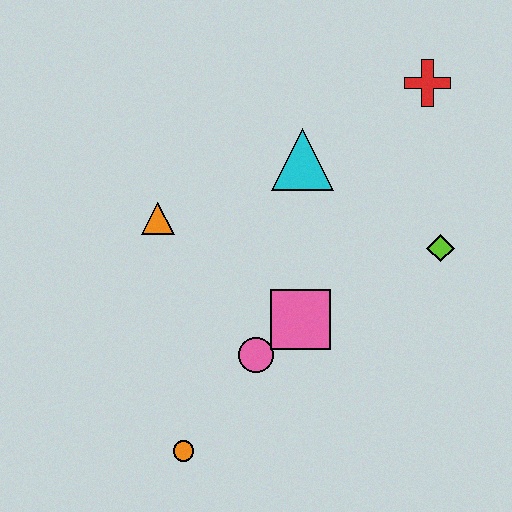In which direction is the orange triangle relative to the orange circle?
The orange triangle is above the orange circle.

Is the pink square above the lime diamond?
No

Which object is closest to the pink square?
The pink circle is closest to the pink square.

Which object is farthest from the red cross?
The orange circle is farthest from the red cross.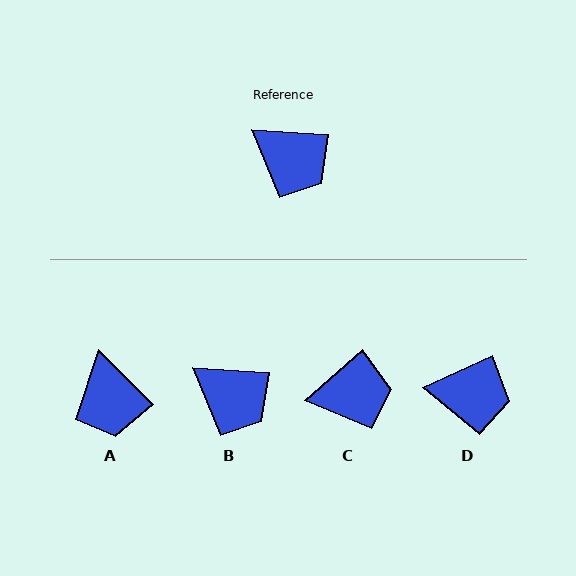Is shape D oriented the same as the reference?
No, it is off by about 29 degrees.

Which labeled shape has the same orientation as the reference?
B.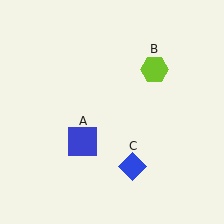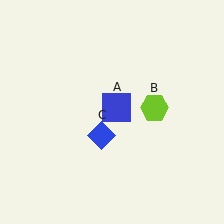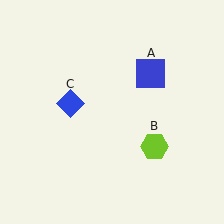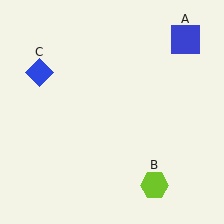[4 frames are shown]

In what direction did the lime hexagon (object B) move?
The lime hexagon (object B) moved down.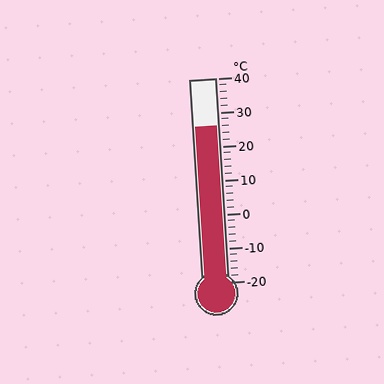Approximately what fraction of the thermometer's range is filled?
The thermometer is filled to approximately 75% of its range.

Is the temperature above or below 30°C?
The temperature is below 30°C.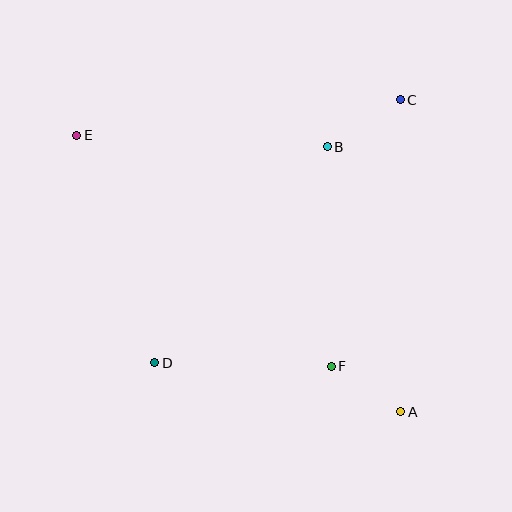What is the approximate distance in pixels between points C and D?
The distance between C and D is approximately 360 pixels.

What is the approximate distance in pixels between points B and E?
The distance between B and E is approximately 251 pixels.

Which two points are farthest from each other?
Points A and E are farthest from each other.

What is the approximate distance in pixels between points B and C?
The distance between B and C is approximately 87 pixels.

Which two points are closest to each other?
Points A and F are closest to each other.